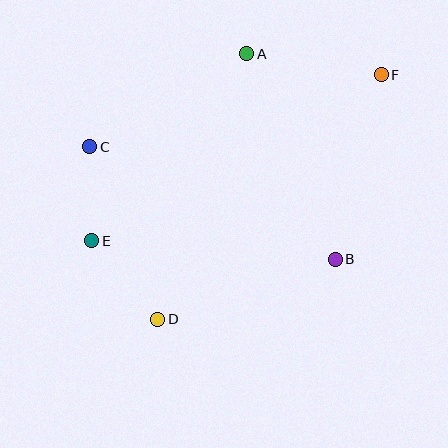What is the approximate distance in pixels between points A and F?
The distance between A and F is approximately 136 pixels.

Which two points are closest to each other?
Points C and E are closest to each other.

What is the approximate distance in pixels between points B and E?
The distance between B and E is approximately 244 pixels.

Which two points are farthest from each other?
Points E and F are farthest from each other.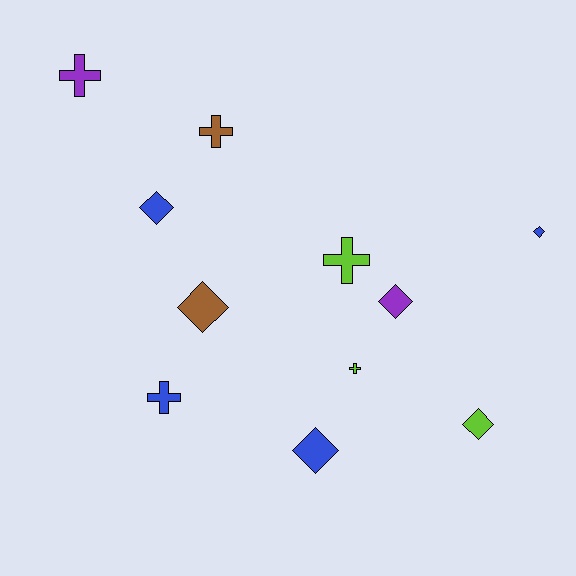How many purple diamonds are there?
There is 1 purple diamond.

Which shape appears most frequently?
Diamond, with 6 objects.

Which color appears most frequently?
Blue, with 4 objects.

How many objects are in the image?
There are 11 objects.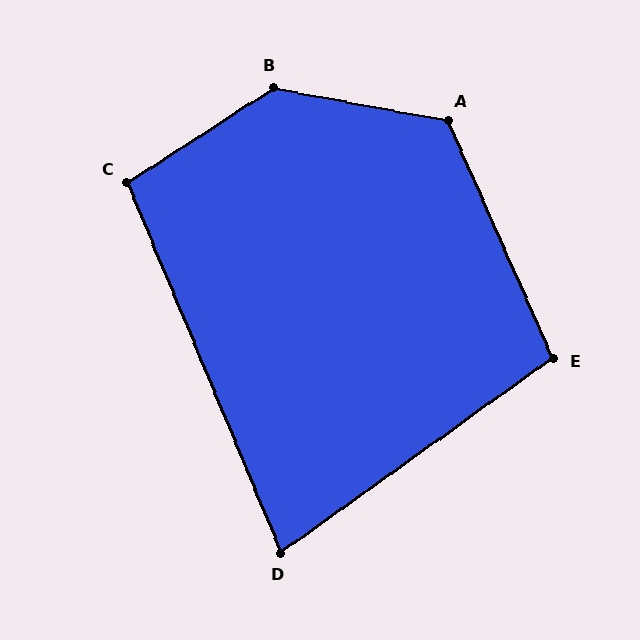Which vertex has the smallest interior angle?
D, at approximately 77 degrees.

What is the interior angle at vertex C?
Approximately 100 degrees (obtuse).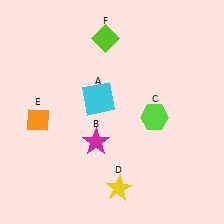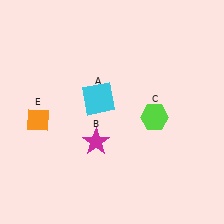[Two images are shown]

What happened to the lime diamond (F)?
The lime diamond (F) was removed in Image 2. It was in the top-left area of Image 1.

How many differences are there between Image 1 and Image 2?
There are 2 differences between the two images.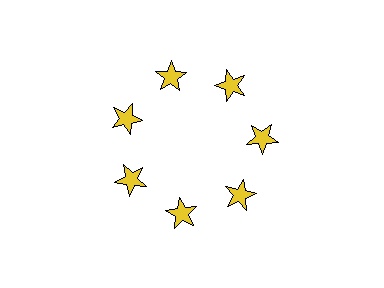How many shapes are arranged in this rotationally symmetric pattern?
There are 7 shapes, arranged in 7 groups of 1.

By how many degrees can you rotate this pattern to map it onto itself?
The pattern maps onto itself every 51 degrees of rotation.